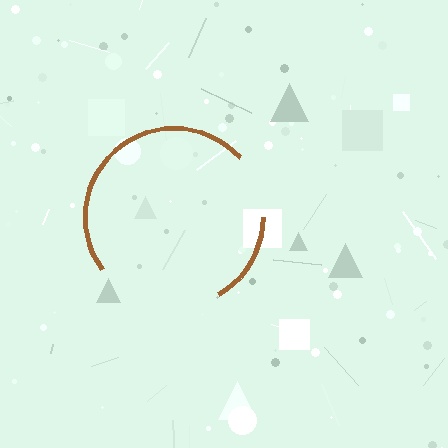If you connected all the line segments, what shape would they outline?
They would outline a circle.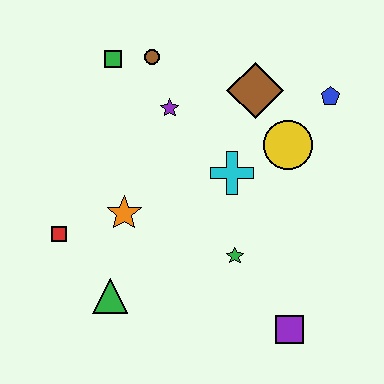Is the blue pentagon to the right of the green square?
Yes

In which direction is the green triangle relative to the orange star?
The green triangle is below the orange star.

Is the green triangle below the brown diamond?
Yes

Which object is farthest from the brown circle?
The purple square is farthest from the brown circle.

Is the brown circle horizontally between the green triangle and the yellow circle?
Yes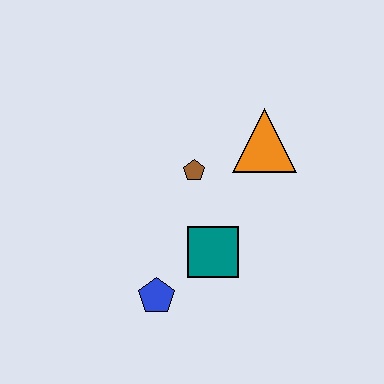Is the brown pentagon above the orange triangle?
No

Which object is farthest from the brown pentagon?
The blue pentagon is farthest from the brown pentagon.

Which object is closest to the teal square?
The blue pentagon is closest to the teal square.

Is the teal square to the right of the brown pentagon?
Yes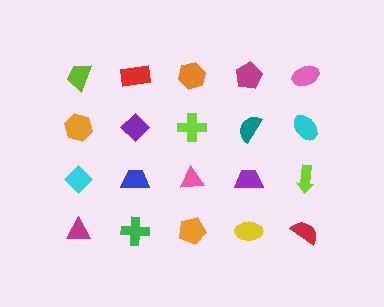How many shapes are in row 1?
5 shapes.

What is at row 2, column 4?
A teal semicircle.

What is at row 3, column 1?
A cyan diamond.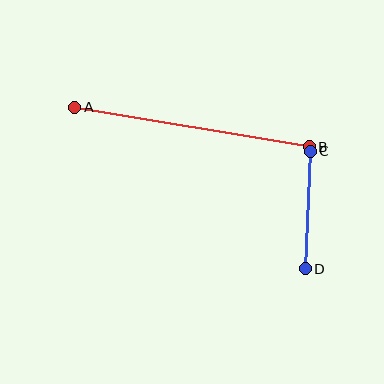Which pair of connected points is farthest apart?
Points A and B are farthest apart.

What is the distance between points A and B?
The distance is approximately 238 pixels.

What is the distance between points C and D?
The distance is approximately 118 pixels.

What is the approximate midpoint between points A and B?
The midpoint is at approximately (192, 127) pixels.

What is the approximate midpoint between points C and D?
The midpoint is at approximately (308, 210) pixels.